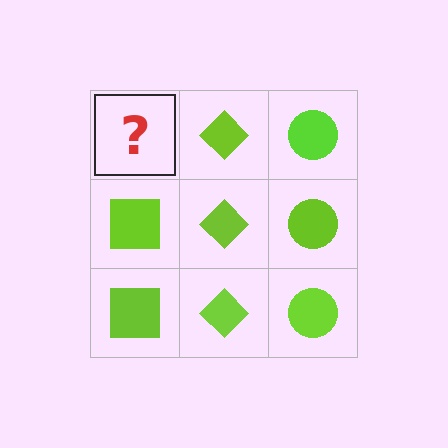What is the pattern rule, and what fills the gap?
The rule is that each column has a consistent shape. The gap should be filled with a lime square.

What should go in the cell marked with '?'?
The missing cell should contain a lime square.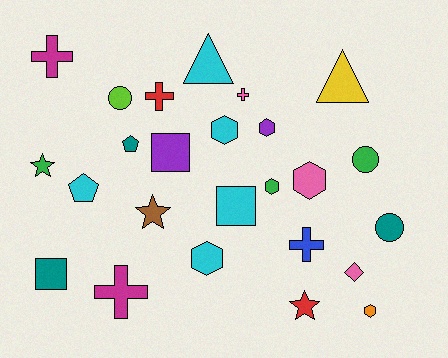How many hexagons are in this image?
There are 6 hexagons.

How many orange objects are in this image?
There is 1 orange object.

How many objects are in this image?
There are 25 objects.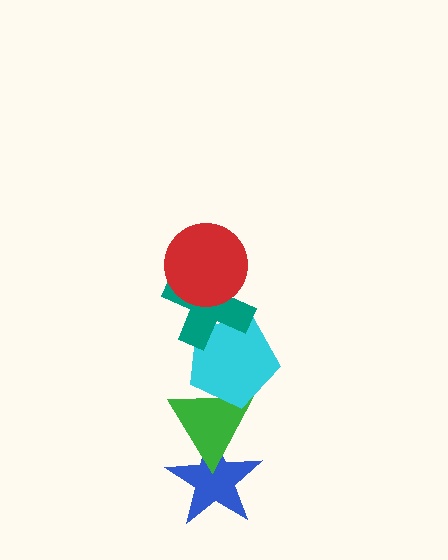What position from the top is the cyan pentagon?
The cyan pentagon is 3rd from the top.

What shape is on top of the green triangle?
The cyan pentagon is on top of the green triangle.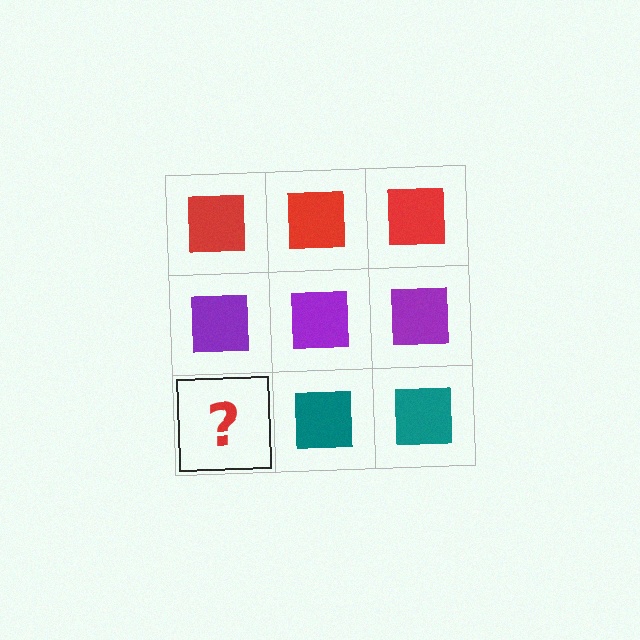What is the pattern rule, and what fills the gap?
The rule is that each row has a consistent color. The gap should be filled with a teal square.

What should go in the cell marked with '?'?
The missing cell should contain a teal square.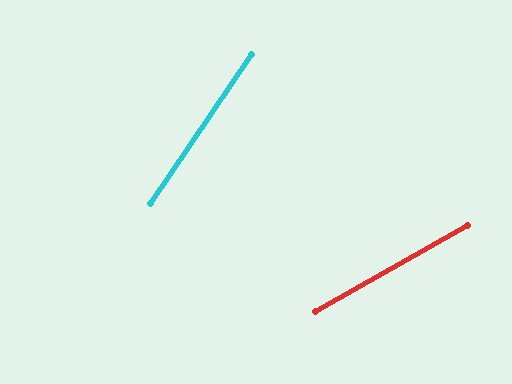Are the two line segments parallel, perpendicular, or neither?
Neither parallel nor perpendicular — they differ by about 27°.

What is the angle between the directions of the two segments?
Approximately 27 degrees.